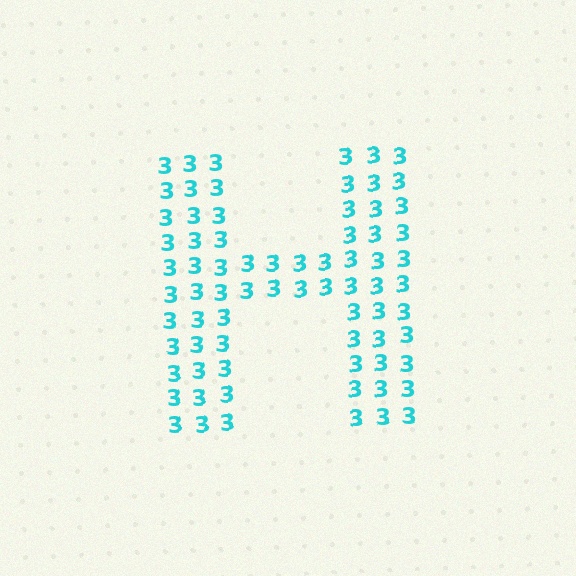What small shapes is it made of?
It is made of small digit 3's.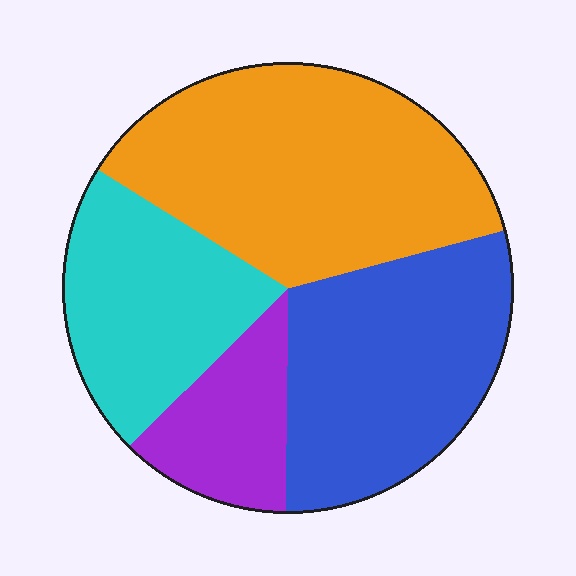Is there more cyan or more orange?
Orange.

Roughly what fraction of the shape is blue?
Blue covers 29% of the shape.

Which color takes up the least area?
Purple, at roughly 10%.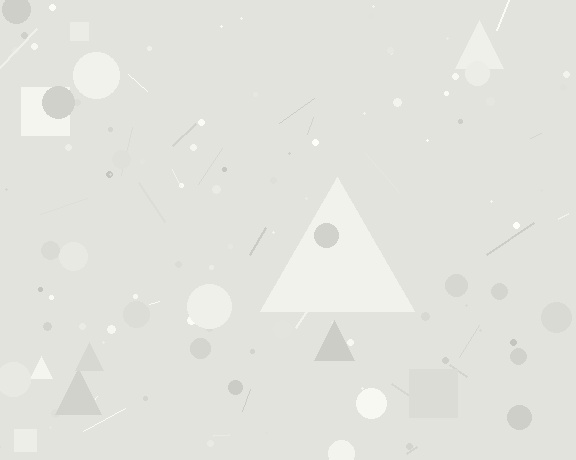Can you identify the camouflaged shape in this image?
The camouflaged shape is a triangle.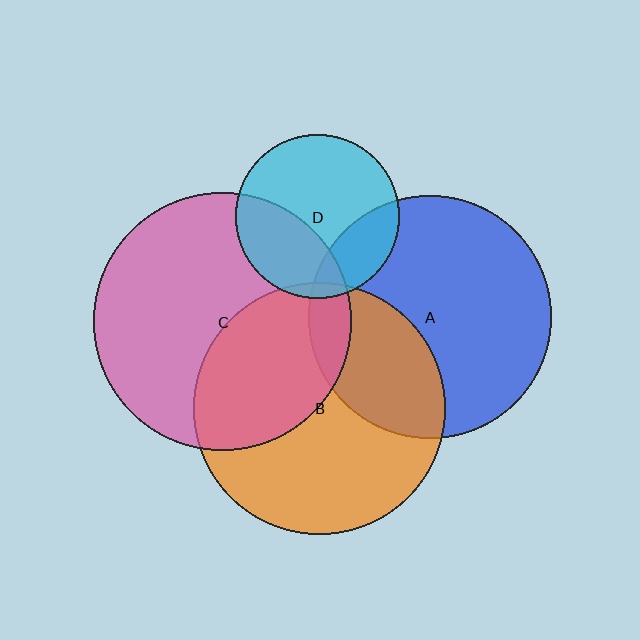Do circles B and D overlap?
Yes.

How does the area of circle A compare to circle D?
Approximately 2.2 times.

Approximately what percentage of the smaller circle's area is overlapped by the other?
Approximately 5%.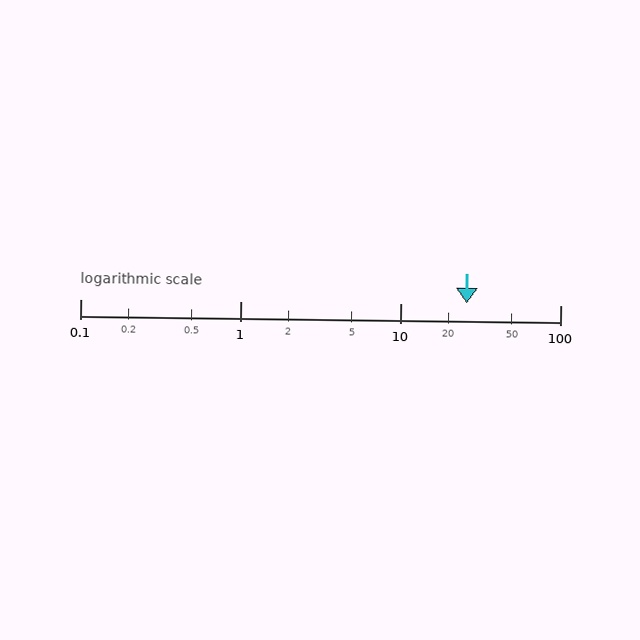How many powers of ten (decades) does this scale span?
The scale spans 3 decades, from 0.1 to 100.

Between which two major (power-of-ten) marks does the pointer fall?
The pointer is between 10 and 100.